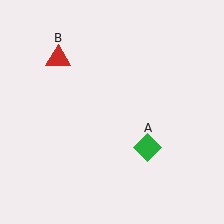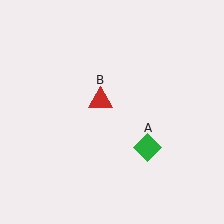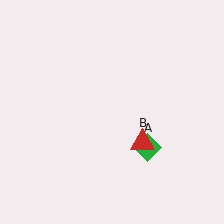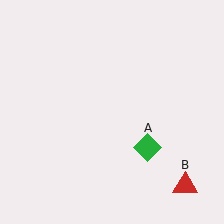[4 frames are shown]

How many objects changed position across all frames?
1 object changed position: red triangle (object B).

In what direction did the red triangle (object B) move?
The red triangle (object B) moved down and to the right.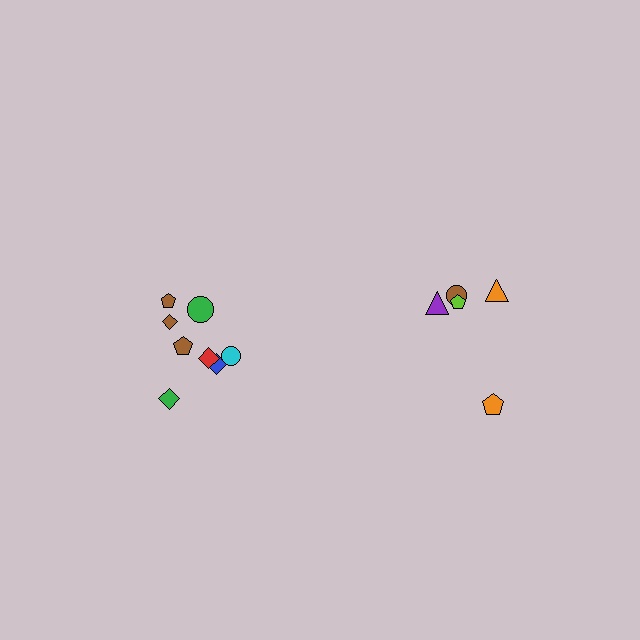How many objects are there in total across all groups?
There are 13 objects.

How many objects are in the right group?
There are 5 objects.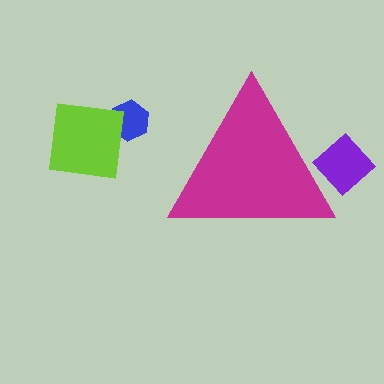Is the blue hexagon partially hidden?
No, the blue hexagon is fully visible.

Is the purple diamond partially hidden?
Yes, the purple diamond is partially hidden behind the magenta triangle.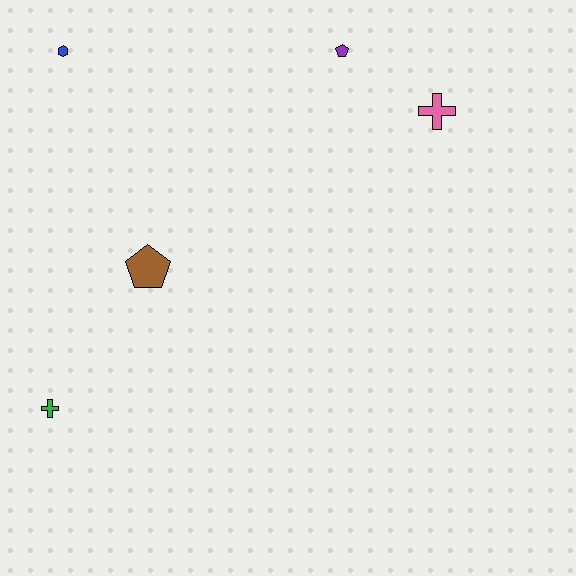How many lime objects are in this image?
There are no lime objects.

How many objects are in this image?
There are 5 objects.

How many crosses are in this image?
There are 2 crosses.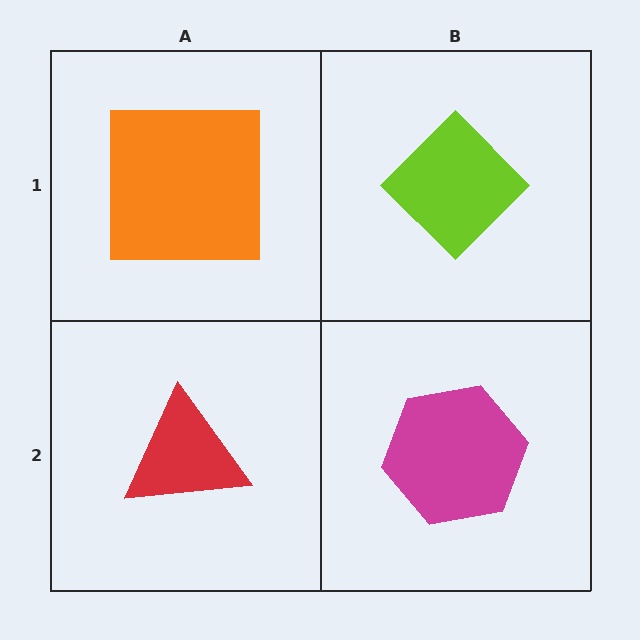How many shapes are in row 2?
2 shapes.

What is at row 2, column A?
A red triangle.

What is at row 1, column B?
A lime diamond.